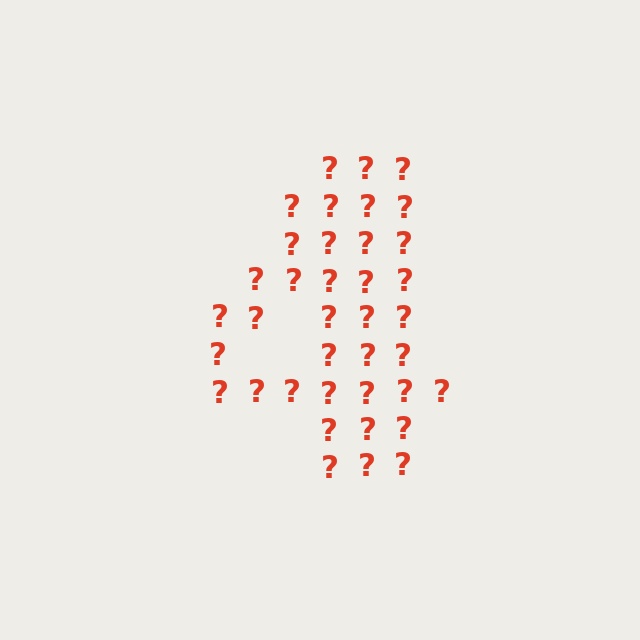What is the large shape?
The large shape is the digit 4.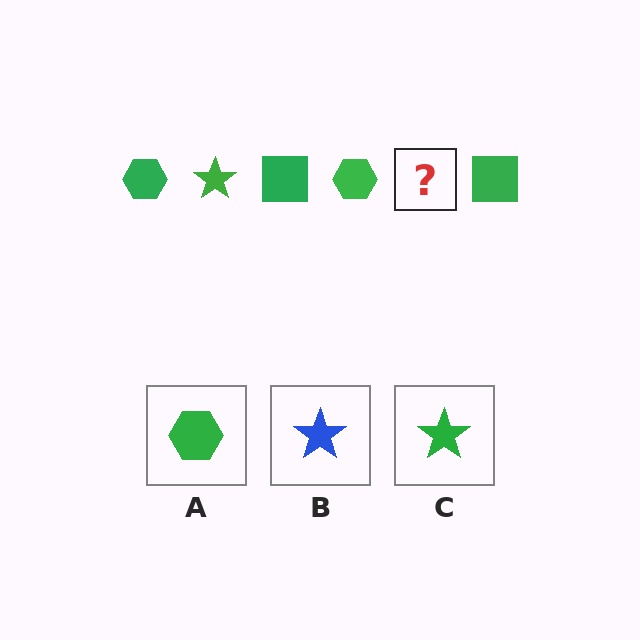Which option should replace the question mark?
Option C.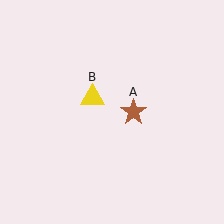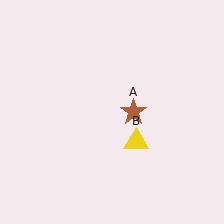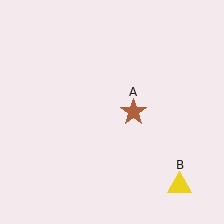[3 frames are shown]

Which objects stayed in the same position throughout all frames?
Brown star (object A) remained stationary.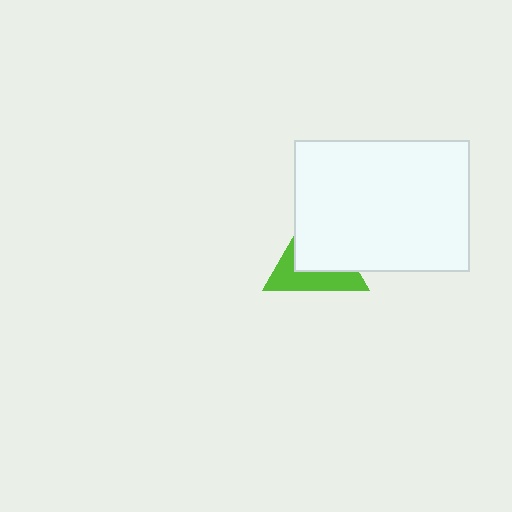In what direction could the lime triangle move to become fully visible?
The lime triangle could move toward the lower-left. That would shift it out from behind the white rectangle entirely.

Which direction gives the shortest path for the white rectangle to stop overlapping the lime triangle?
Moving toward the upper-right gives the shortest separation.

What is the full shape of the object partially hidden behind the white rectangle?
The partially hidden object is a lime triangle.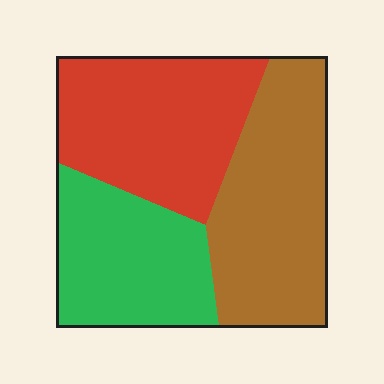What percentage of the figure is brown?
Brown takes up between a quarter and a half of the figure.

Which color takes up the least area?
Green, at roughly 30%.